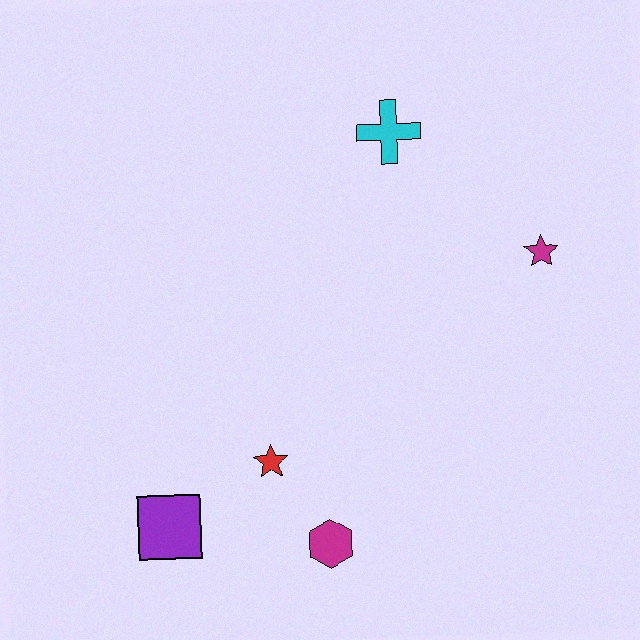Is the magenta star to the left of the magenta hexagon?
No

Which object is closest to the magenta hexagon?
The red star is closest to the magenta hexagon.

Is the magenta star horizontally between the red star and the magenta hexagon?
No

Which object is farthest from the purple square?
The magenta star is farthest from the purple square.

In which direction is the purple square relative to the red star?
The purple square is to the left of the red star.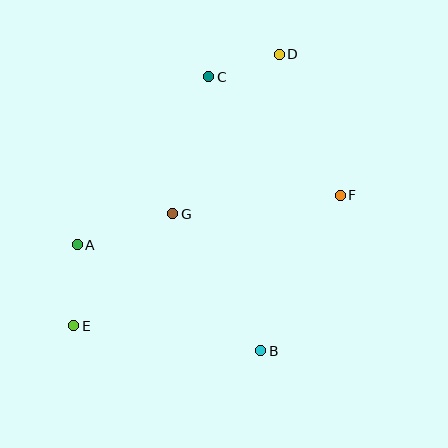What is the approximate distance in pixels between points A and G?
The distance between A and G is approximately 101 pixels.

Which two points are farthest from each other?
Points D and E are farthest from each other.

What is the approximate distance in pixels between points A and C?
The distance between A and C is approximately 213 pixels.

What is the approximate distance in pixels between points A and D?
The distance between A and D is approximately 278 pixels.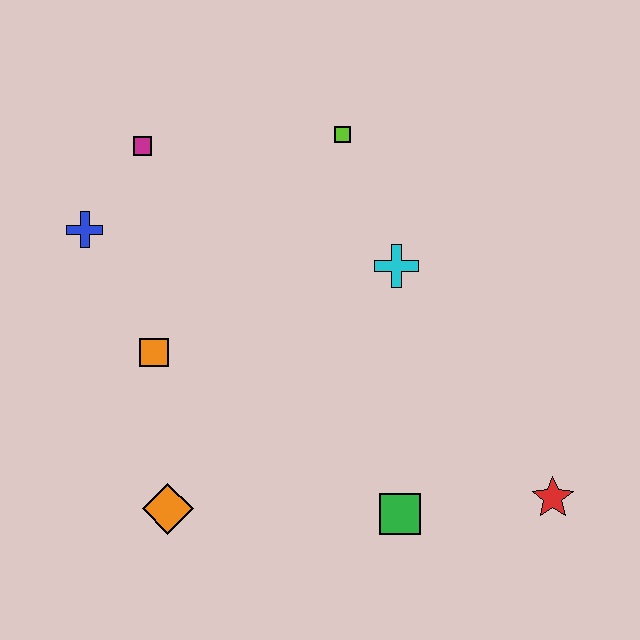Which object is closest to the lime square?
The cyan cross is closest to the lime square.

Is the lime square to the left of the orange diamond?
No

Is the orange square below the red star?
No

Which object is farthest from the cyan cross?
The orange diamond is farthest from the cyan cross.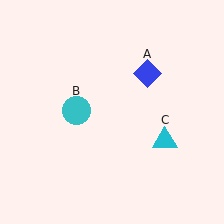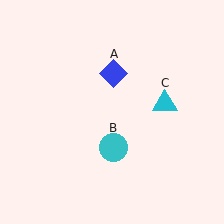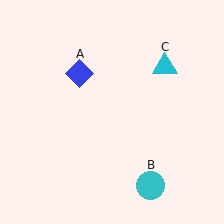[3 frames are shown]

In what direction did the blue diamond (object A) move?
The blue diamond (object A) moved left.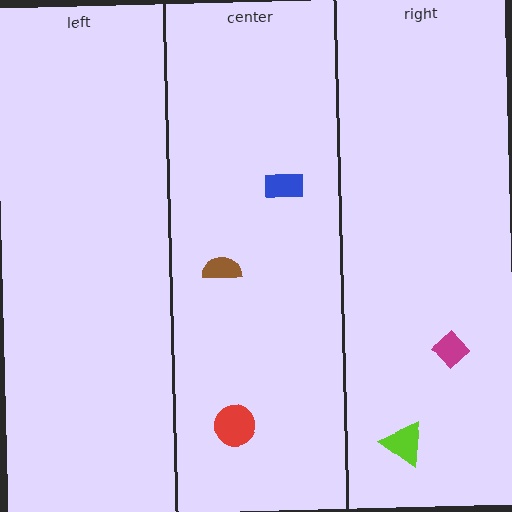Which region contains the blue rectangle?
The center region.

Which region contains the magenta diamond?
The right region.